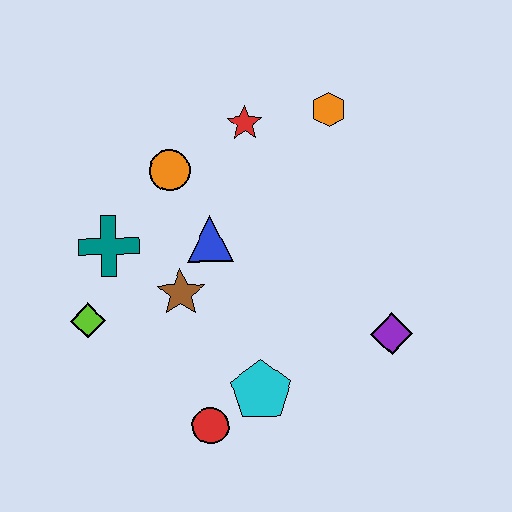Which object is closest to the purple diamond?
The cyan pentagon is closest to the purple diamond.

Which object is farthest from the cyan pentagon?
The orange hexagon is farthest from the cyan pentagon.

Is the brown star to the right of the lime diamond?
Yes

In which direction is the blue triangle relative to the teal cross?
The blue triangle is to the right of the teal cross.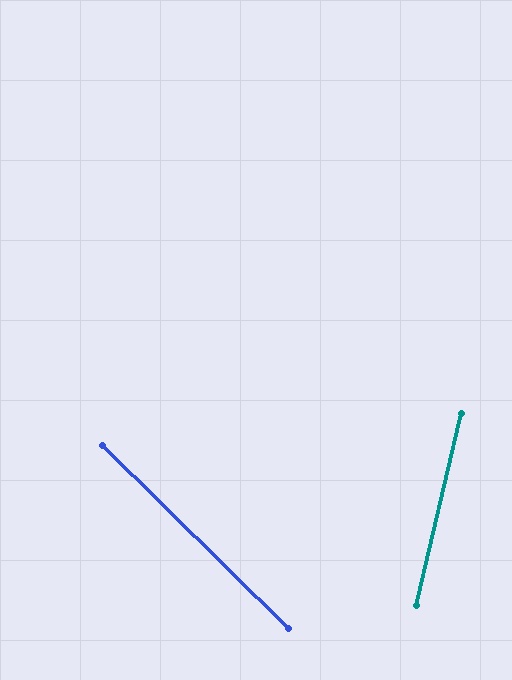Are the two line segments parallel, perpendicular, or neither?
Neither parallel nor perpendicular — they differ by about 59°.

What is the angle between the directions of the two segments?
Approximately 59 degrees.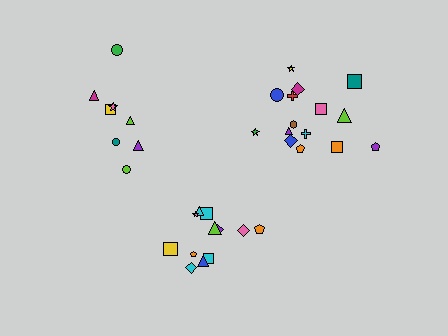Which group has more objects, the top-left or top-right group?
The top-right group.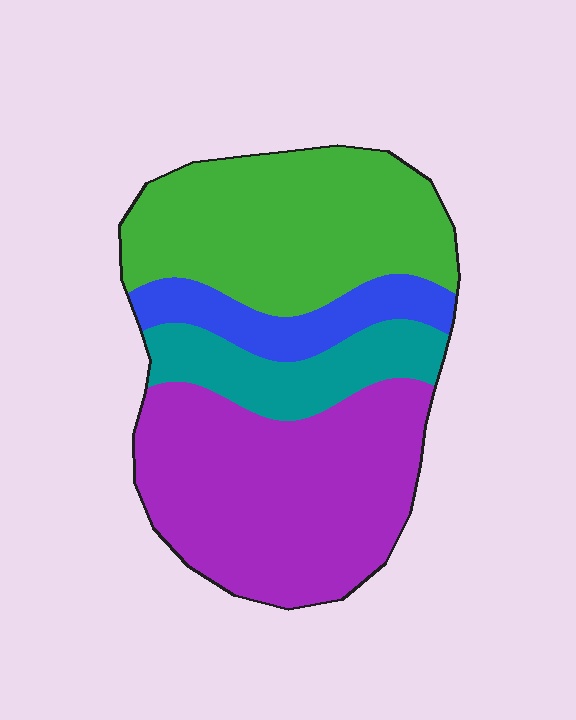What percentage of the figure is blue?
Blue covers about 10% of the figure.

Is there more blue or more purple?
Purple.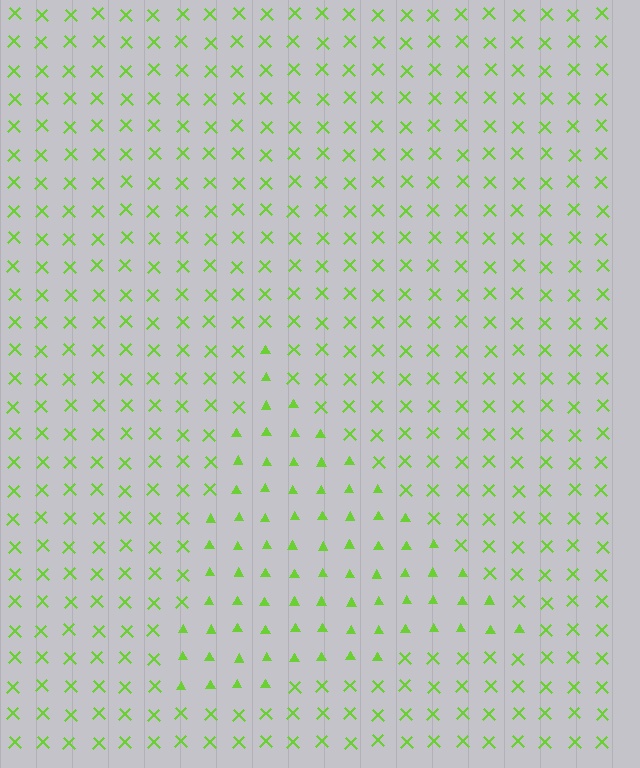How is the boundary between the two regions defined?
The boundary is defined by a change in element shape: triangles inside vs. X marks outside. All elements share the same color and spacing.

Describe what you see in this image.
The image is filled with small lime elements arranged in a uniform grid. A triangle-shaped region contains triangles, while the surrounding area contains X marks. The boundary is defined purely by the change in element shape.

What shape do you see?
I see a triangle.